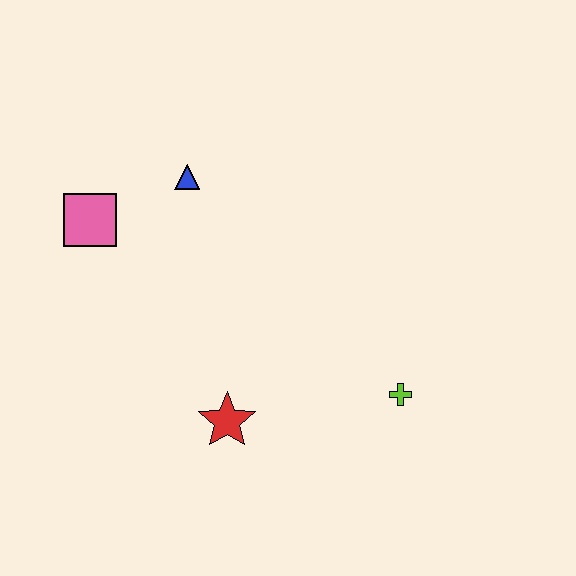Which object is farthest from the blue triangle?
The lime cross is farthest from the blue triangle.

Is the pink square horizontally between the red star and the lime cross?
No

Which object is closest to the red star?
The lime cross is closest to the red star.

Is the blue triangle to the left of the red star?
Yes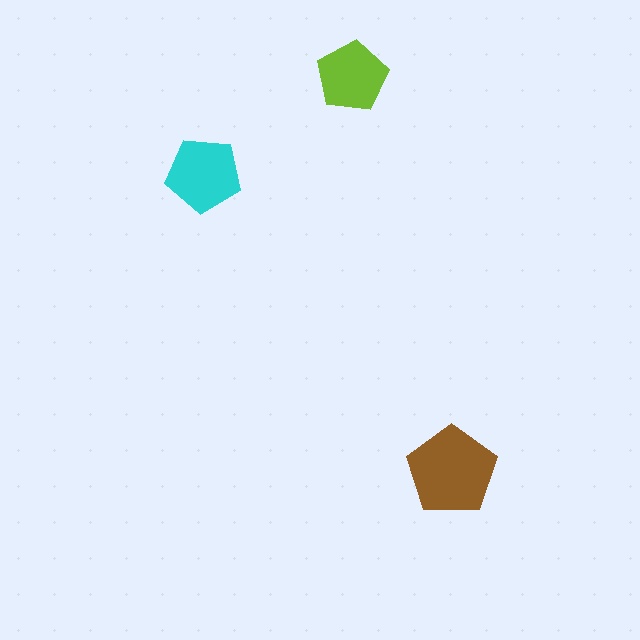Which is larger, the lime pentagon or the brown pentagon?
The brown one.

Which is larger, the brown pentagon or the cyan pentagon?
The brown one.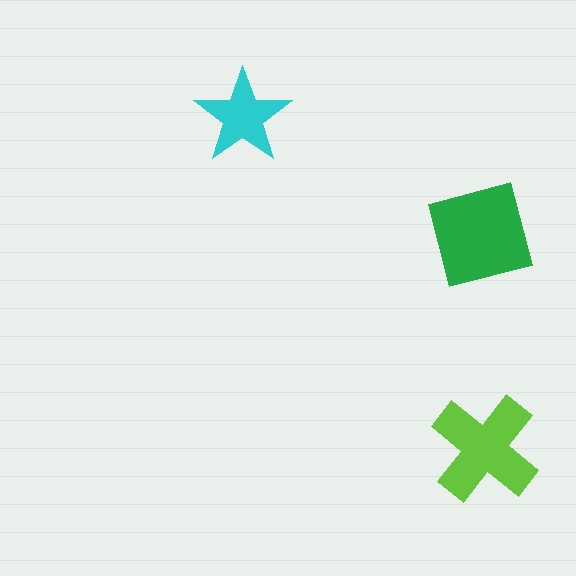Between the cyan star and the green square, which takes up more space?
The green square.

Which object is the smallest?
The cyan star.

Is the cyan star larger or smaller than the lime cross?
Smaller.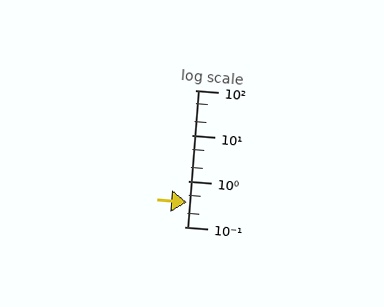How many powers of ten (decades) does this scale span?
The scale spans 3 decades, from 0.1 to 100.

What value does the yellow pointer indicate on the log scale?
The pointer indicates approximately 0.34.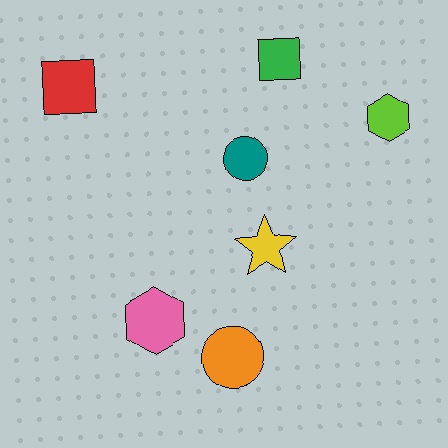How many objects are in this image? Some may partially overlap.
There are 7 objects.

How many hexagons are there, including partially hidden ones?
There are 2 hexagons.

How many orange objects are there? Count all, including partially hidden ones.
There is 1 orange object.